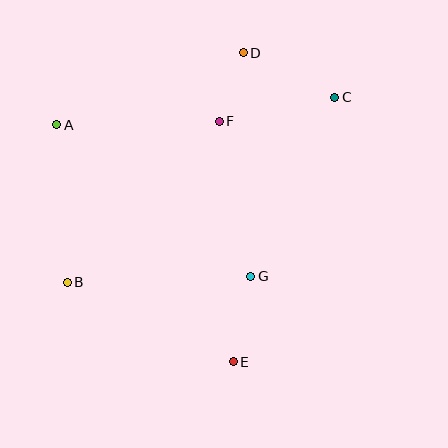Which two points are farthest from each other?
Points B and C are farthest from each other.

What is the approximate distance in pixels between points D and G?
The distance between D and G is approximately 223 pixels.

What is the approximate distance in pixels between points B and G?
The distance between B and G is approximately 184 pixels.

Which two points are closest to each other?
Points D and F are closest to each other.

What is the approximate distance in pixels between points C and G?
The distance between C and G is approximately 198 pixels.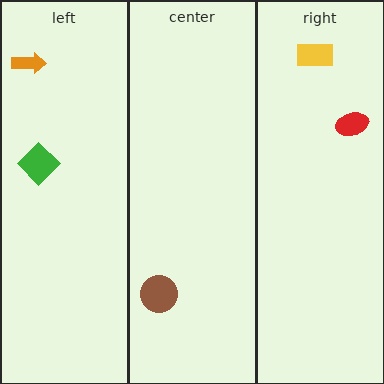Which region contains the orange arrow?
The left region.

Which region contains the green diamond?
The left region.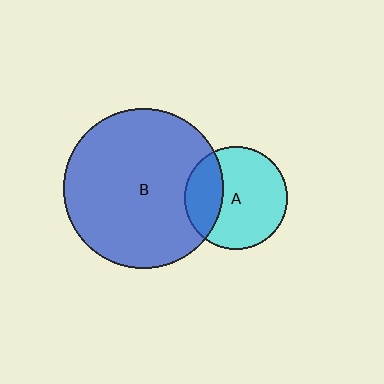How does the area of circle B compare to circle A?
Approximately 2.4 times.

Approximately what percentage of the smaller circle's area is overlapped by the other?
Approximately 30%.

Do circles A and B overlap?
Yes.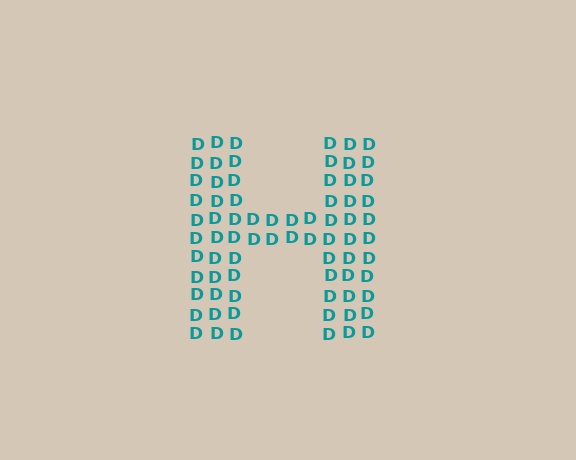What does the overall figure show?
The overall figure shows the letter H.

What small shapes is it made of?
It is made of small letter D's.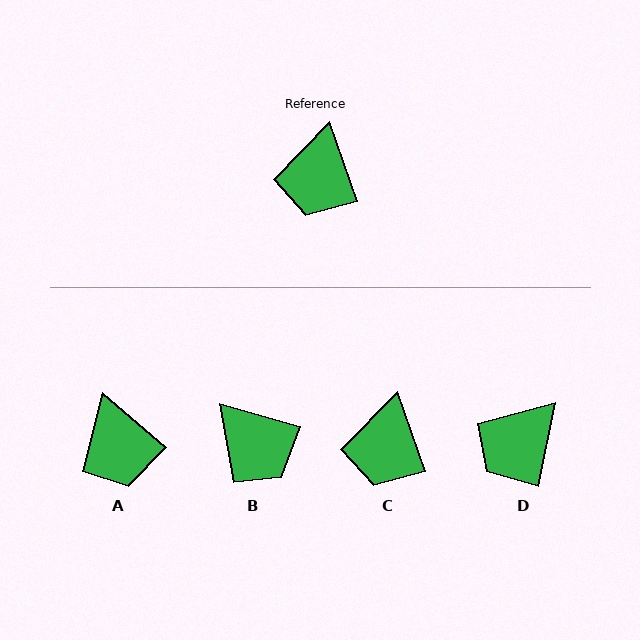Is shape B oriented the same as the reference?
No, it is off by about 54 degrees.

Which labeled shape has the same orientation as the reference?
C.